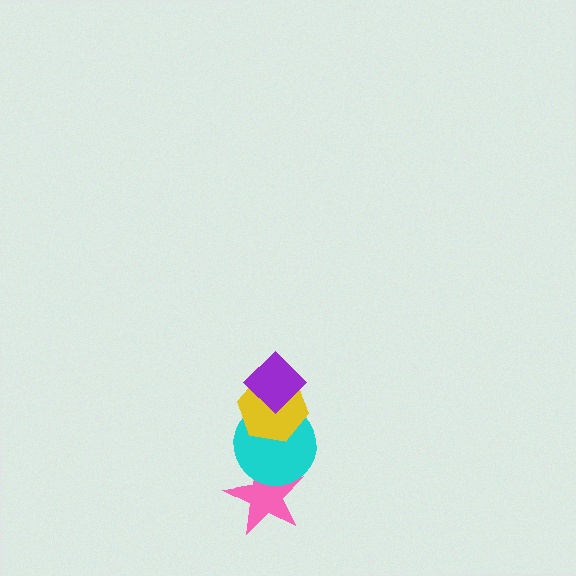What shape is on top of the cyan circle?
The yellow hexagon is on top of the cyan circle.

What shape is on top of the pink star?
The cyan circle is on top of the pink star.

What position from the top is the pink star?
The pink star is 4th from the top.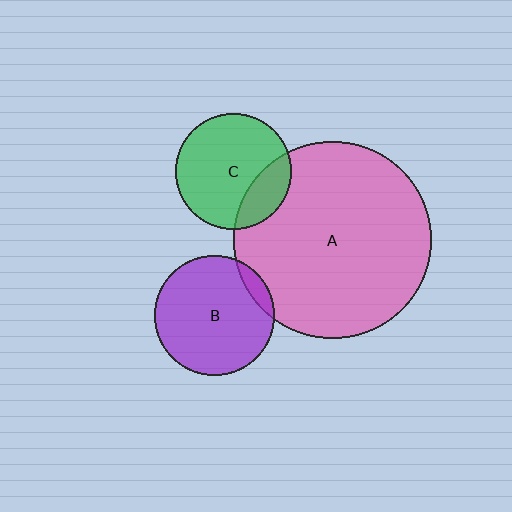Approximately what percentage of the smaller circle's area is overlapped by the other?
Approximately 25%.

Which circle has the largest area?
Circle A (pink).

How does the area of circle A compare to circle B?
Approximately 2.7 times.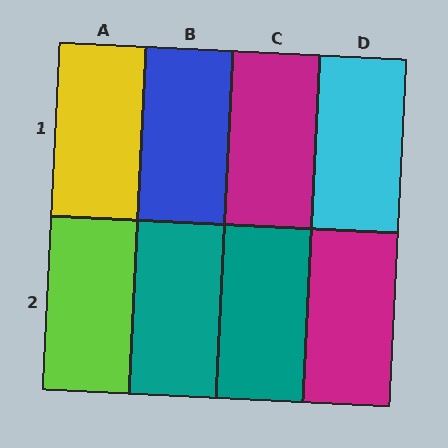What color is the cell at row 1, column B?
Blue.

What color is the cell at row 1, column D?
Cyan.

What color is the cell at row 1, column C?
Magenta.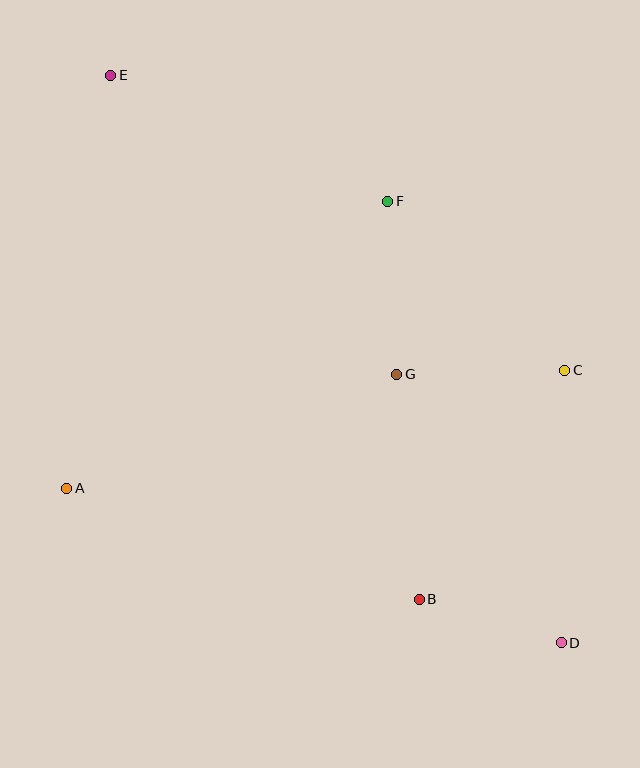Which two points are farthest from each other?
Points D and E are farthest from each other.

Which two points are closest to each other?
Points B and D are closest to each other.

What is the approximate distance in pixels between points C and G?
The distance between C and G is approximately 168 pixels.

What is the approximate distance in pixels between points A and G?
The distance between A and G is approximately 349 pixels.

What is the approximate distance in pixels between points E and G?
The distance between E and G is approximately 414 pixels.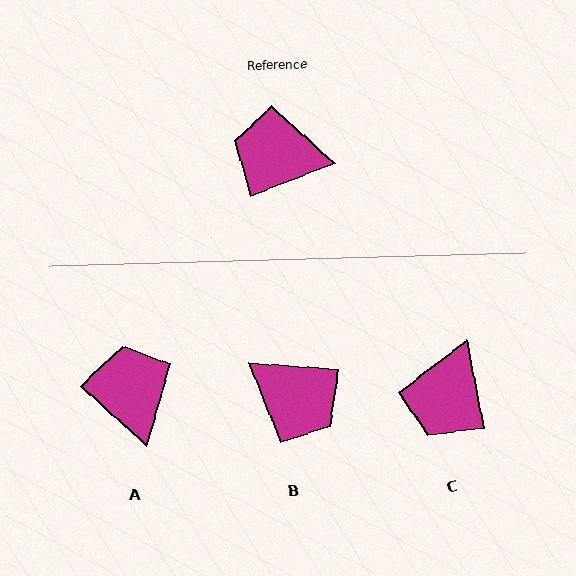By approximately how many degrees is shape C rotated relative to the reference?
Approximately 80 degrees counter-clockwise.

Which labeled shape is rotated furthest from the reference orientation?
B, about 154 degrees away.